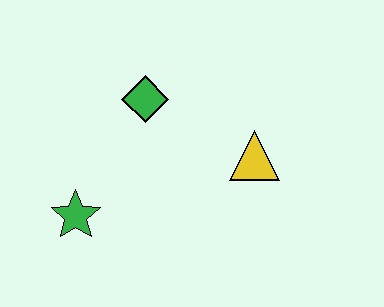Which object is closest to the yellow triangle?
The green diamond is closest to the yellow triangle.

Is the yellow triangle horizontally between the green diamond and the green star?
No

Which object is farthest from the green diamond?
The green star is farthest from the green diamond.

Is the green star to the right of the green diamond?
No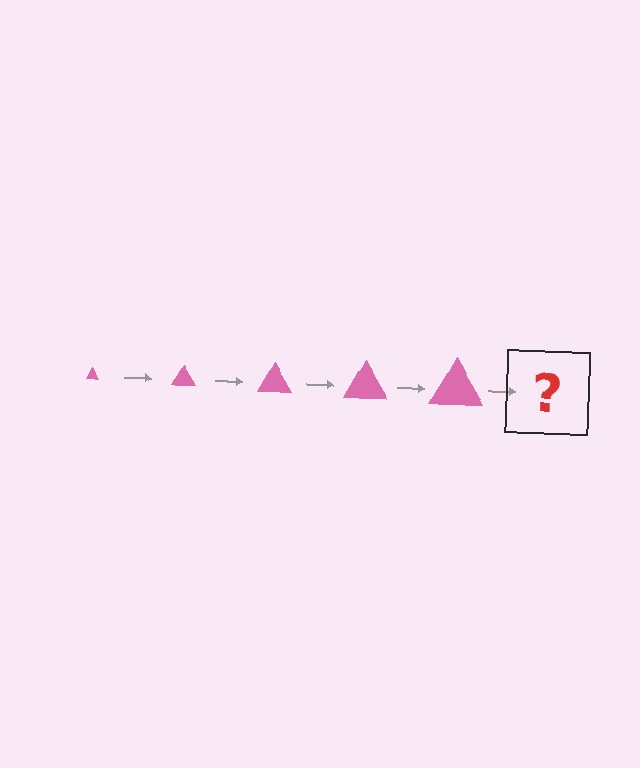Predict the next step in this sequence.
The next step is a pink triangle, larger than the previous one.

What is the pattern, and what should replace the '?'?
The pattern is that the triangle gets progressively larger each step. The '?' should be a pink triangle, larger than the previous one.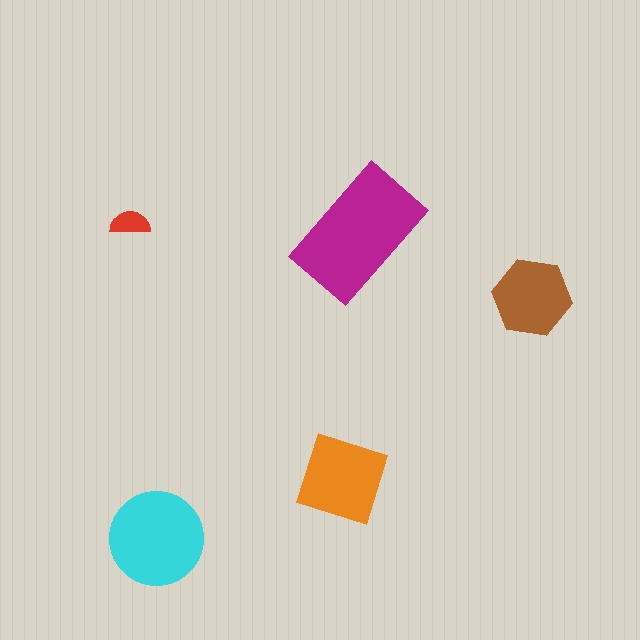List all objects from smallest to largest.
The red semicircle, the brown hexagon, the orange diamond, the cyan circle, the magenta rectangle.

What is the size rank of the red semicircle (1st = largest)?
5th.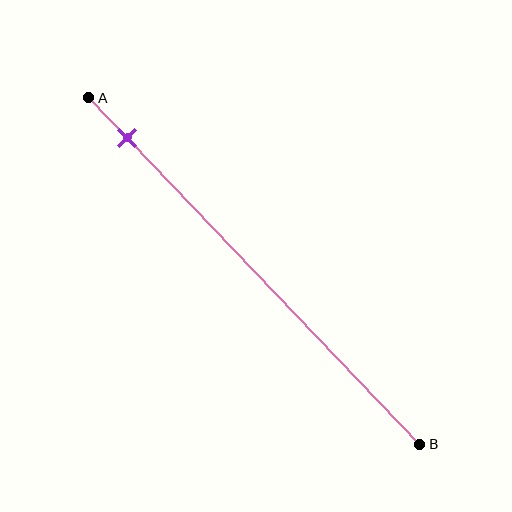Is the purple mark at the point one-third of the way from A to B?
No, the mark is at about 10% from A, not at the 33% one-third point.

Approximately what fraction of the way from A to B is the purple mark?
The purple mark is approximately 10% of the way from A to B.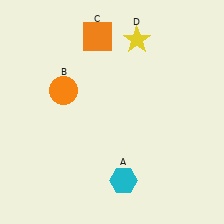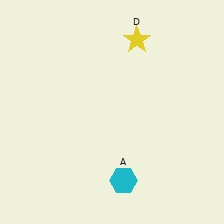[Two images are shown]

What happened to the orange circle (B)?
The orange circle (B) was removed in Image 2. It was in the top-left area of Image 1.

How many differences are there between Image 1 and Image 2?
There are 2 differences between the two images.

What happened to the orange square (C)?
The orange square (C) was removed in Image 2. It was in the top-left area of Image 1.